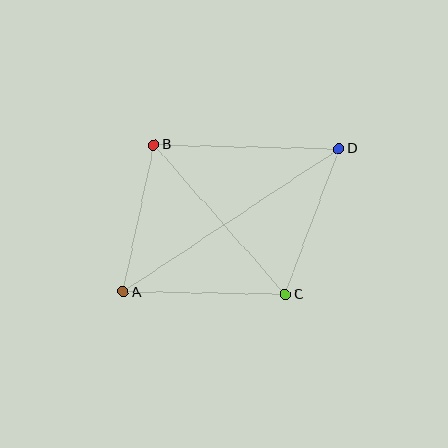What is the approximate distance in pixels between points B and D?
The distance between B and D is approximately 185 pixels.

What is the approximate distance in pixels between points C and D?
The distance between C and D is approximately 155 pixels.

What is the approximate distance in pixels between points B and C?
The distance between B and C is approximately 199 pixels.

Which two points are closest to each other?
Points A and B are closest to each other.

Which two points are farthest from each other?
Points A and D are farthest from each other.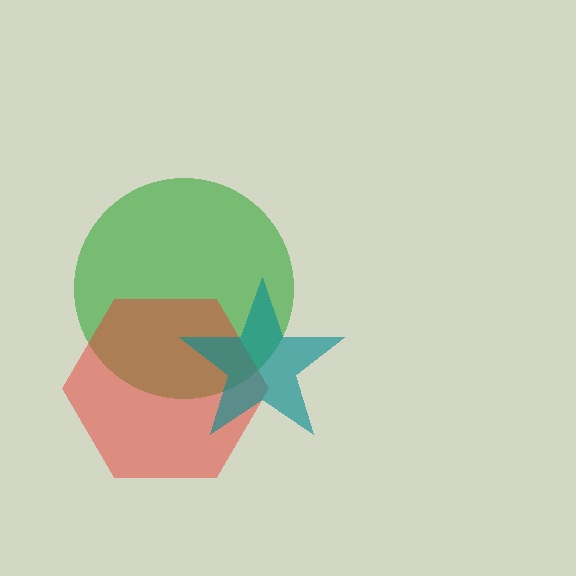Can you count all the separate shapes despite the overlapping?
Yes, there are 3 separate shapes.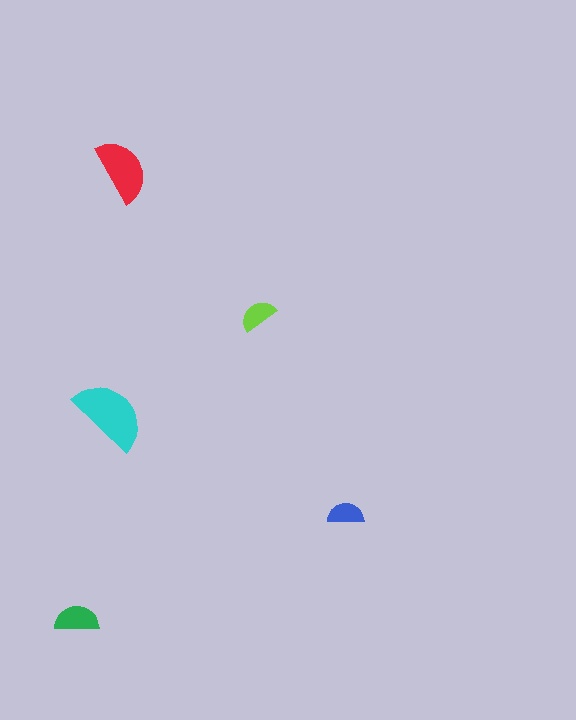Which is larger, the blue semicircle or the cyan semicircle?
The cyan one.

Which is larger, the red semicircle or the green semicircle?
The red one.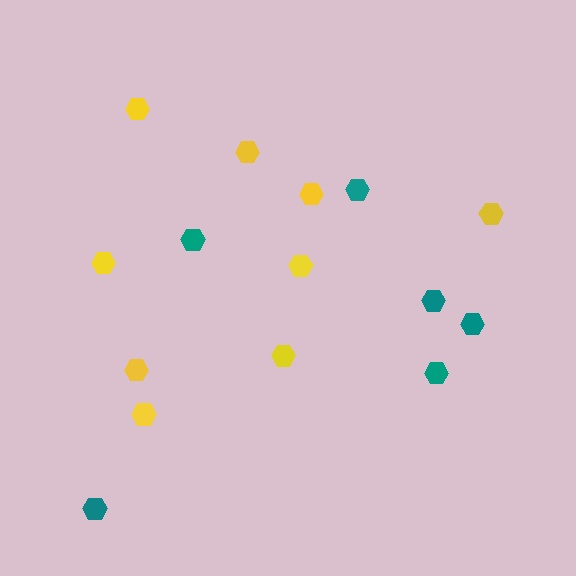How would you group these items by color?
There are 2 groups: one group of teal hexagons (6) and one group of yellow hexagons (9).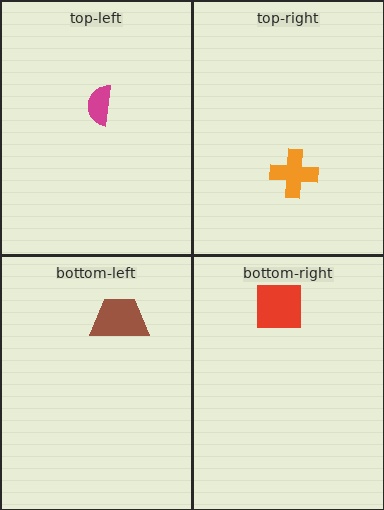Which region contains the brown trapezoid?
The bottom-left region.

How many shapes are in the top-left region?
1.